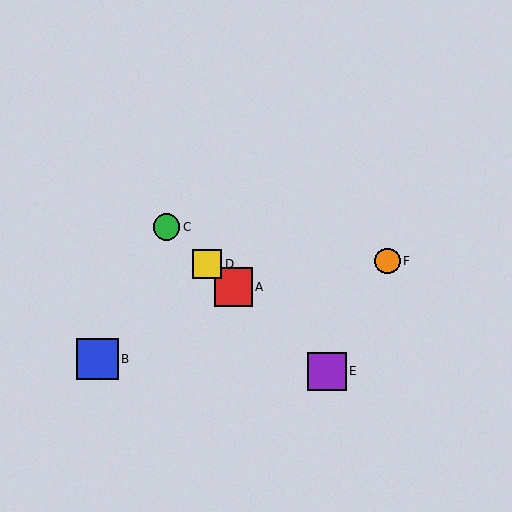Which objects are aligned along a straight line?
Objects A, C, D, E are aligned along a straight line.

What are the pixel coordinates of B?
Object B is at (97, 359).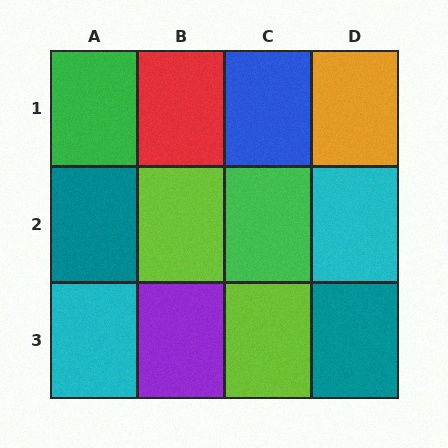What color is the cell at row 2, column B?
Lime.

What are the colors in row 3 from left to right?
Cyan, purple, lime, teal.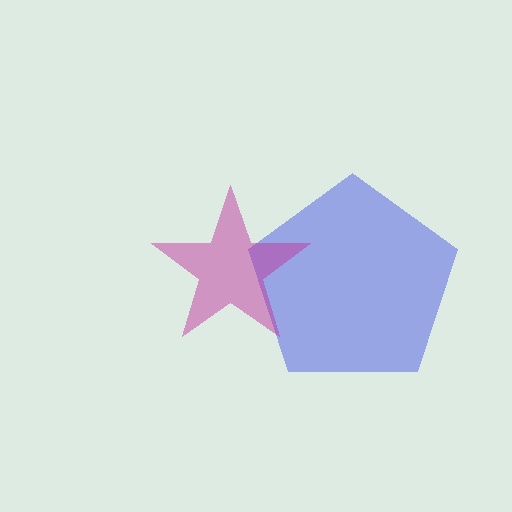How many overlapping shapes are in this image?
There are 2 overlapping shapes in the image.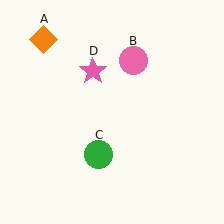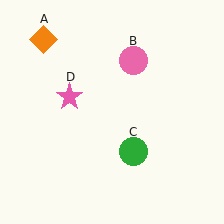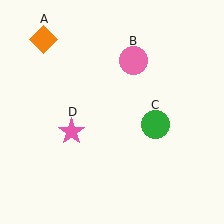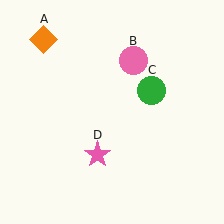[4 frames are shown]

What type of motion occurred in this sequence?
The green circle (object C), pink star (object D) rotated counterclockwise around the center of the scene.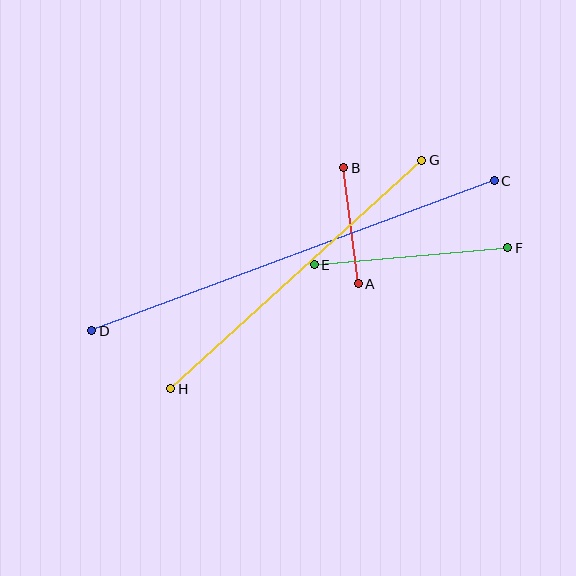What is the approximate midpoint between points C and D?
The midpoint is at approximately (293, 256) pixels.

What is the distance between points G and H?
The distance is approximately 340 pixels.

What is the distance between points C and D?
The distance is approximately 429 pixels.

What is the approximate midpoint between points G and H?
The midpoint is at approximately (296, 275) pixels.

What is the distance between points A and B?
The distance is approximately 117 pixels.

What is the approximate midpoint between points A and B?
The midpoint is at approximately (351, 226) pixels.